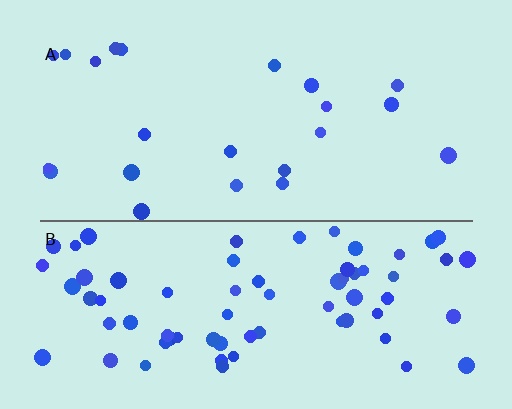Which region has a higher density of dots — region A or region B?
B (the bottom).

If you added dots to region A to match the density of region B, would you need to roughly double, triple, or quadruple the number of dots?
Approximately triple.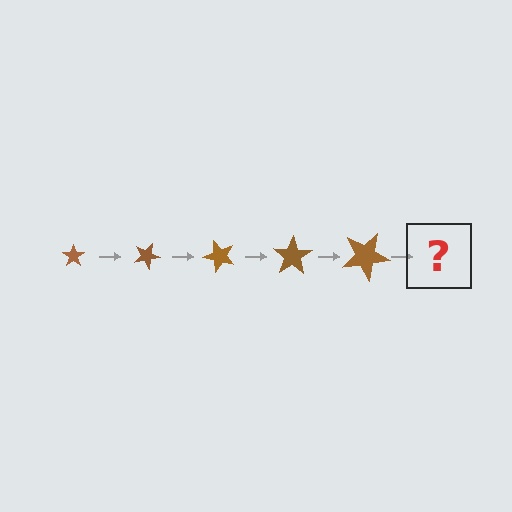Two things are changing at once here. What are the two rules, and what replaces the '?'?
The two rules are that the star grows larger each step and it rotates 25 degrees each step. The '?' should be a star, larger than the previous one and rotated 125 degrees from the start.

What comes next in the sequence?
The next element should be a star, larger than the previous one and rotated 125 degrees from the start.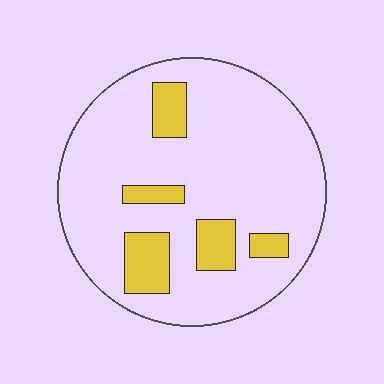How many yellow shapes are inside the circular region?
5.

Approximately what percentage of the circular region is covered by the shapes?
Approximately 15%.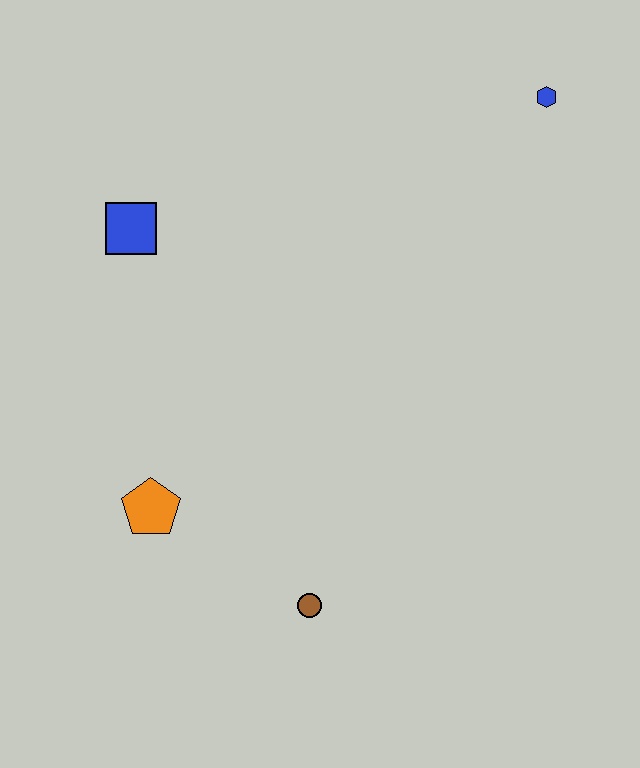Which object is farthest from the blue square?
The blue hexagon is farthest from the blue square.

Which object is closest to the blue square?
The orange pentagon is closest to the blue square.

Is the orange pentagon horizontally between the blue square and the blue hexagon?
Yes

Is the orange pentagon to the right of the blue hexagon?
No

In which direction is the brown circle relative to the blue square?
The brown circle is below the blue square.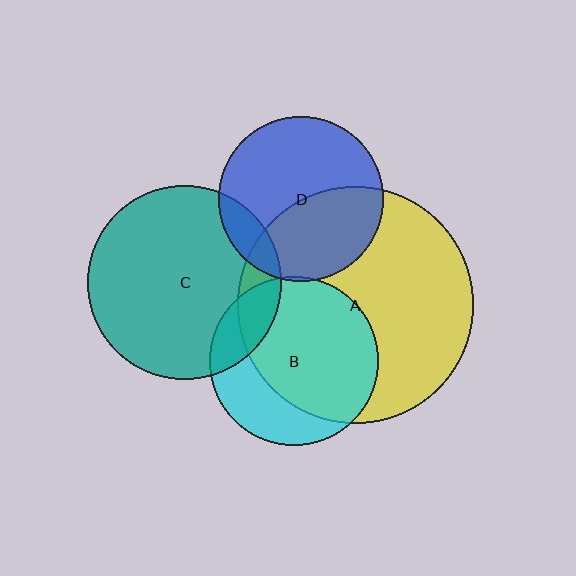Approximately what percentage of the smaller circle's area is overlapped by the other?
Approximately 70%.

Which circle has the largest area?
Circle A (yellow).